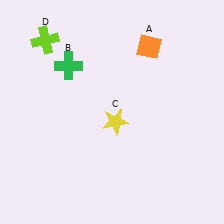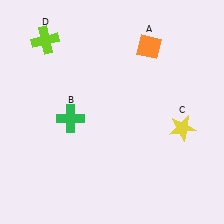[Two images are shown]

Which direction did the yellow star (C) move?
The yellow star (C) moved right.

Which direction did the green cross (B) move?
The green cross (B) moved down.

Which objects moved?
The objects that moved are: the green cross (B), the yellow star (C).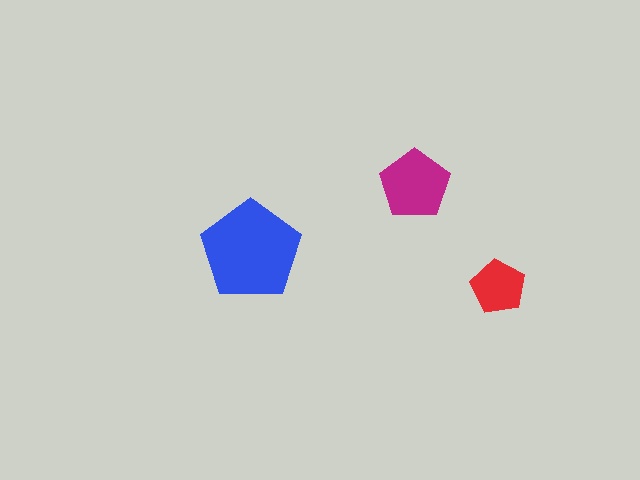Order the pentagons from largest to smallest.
the blue one, the magenta one, the red one.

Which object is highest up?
The magenta pentagon is topmost.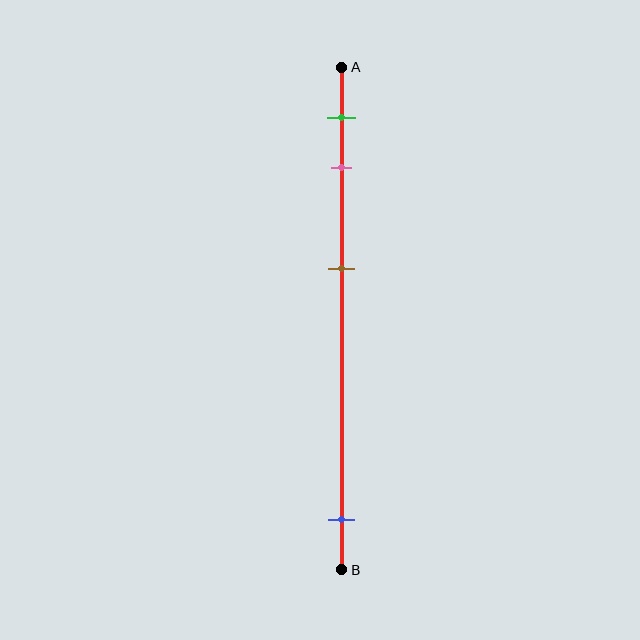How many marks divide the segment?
There are 4 marks dividing the segment.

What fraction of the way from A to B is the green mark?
The green mark is approximately 10% (0.1) of the way from A to B.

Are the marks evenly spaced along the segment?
No, the marks are not evenly spaced.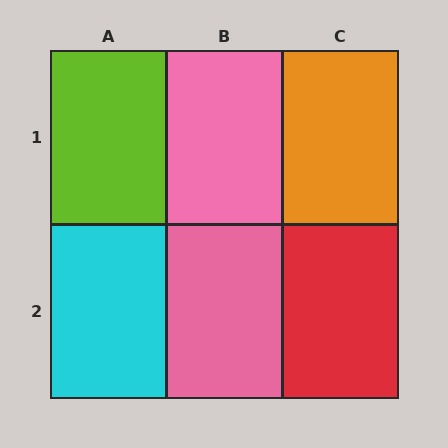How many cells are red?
1 cell is red.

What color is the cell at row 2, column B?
Pink.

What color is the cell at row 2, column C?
Red.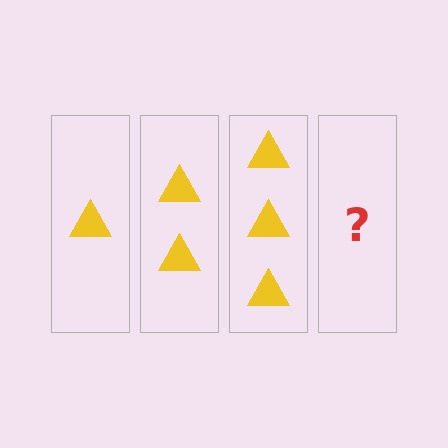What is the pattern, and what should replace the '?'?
The pattern is that each step adds one more triangle. The '?' should be 4 triangles.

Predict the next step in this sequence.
The next step is 4 triangles.